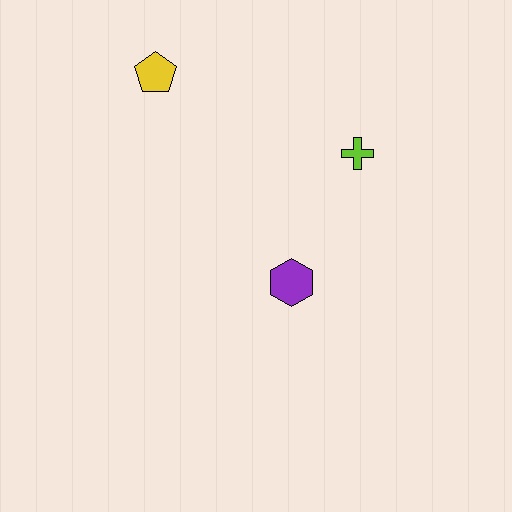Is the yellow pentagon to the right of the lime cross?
No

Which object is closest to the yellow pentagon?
The lime cross is closest to the yellow pentagon.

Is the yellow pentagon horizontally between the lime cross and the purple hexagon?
No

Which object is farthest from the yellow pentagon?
The purple hexagon is farthest from the yellow pentagon.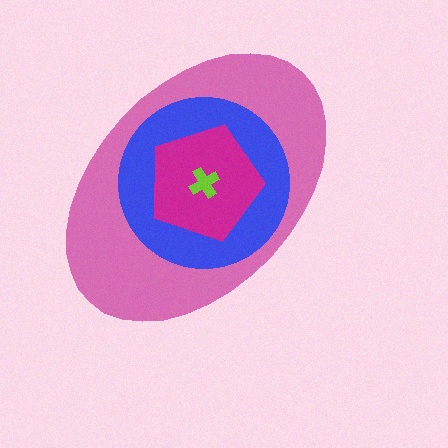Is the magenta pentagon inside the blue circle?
Yes.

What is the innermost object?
The lime cross.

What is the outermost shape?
The pink ellipse.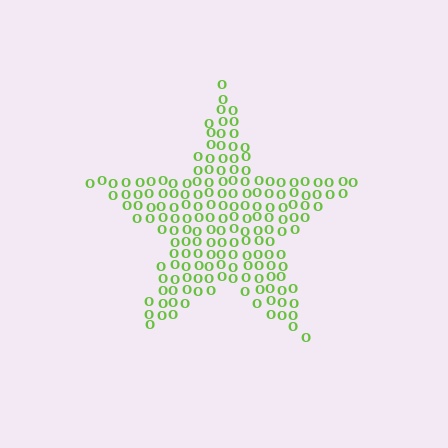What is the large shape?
The large shape is a star.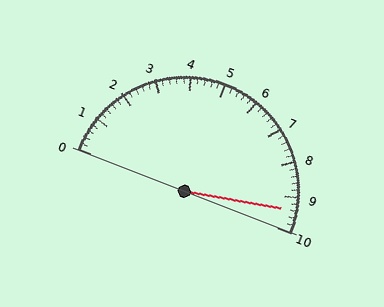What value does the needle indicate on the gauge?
The needle indicates approximately 9.4.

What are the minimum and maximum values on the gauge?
The gauge ranges from 0 to 10.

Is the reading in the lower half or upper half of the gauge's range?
The reading is in the upper half of the range (0 to 10).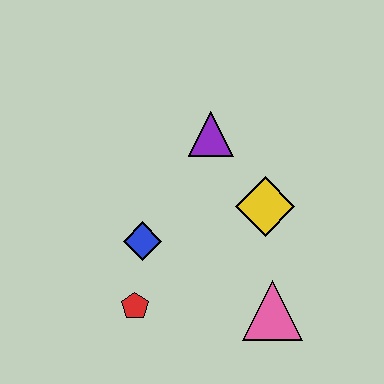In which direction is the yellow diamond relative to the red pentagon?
The yellow diamond is to the right of the red pentagon.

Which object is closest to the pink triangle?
The yellow diamond is closest to the pink triangle.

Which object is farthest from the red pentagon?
The purple triangle is farthest from the red pentagon.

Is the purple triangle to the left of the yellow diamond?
Yes